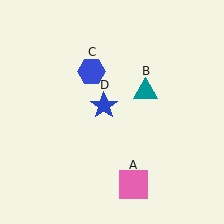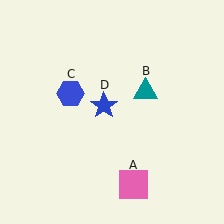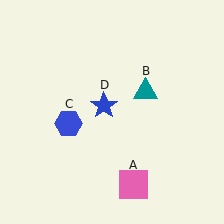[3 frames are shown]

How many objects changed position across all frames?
1 object changed position: blue hexagon (object C).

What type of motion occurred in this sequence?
The blue hexagon (object C) rotated counterclockwise around the center of the scene.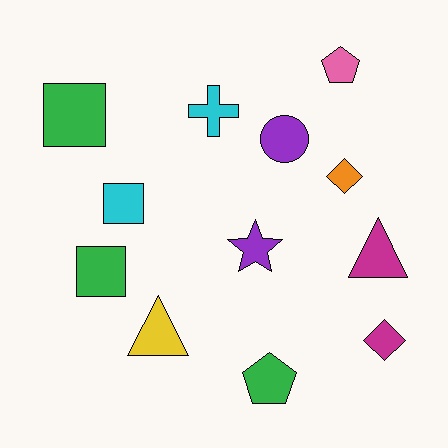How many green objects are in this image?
There are 3 green objects.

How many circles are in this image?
There is 1 circle.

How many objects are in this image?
There are 12 objects.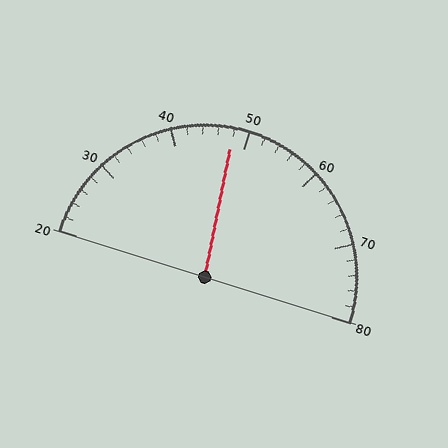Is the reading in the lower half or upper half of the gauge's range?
The reading is in the lower half of the range (20 to 80).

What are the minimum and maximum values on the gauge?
The gauge ranges from 20 to 80.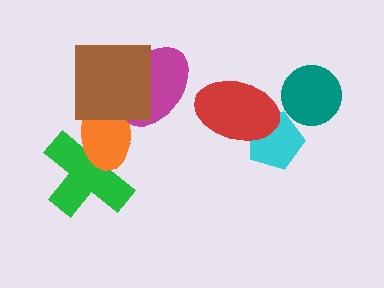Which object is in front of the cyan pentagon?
The red ellipse is in front of the cyan pentagon.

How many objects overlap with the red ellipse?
1 object overlaps with the red ellipse.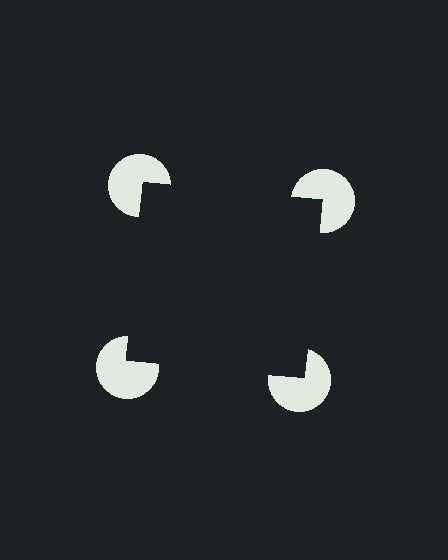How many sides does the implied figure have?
4 sides.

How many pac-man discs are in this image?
There are 4 — one at each vertex of the illusory square.